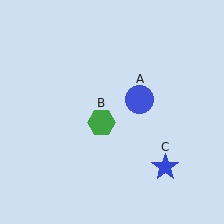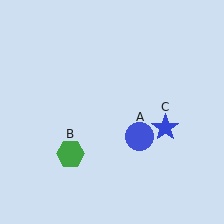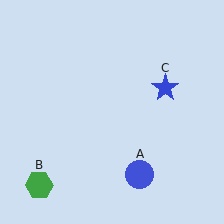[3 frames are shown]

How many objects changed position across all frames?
3 objects changed position: blue circle (object A), green hexagon (object B), blue star (object C).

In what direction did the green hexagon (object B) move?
The green hexagon (object B) moved down and to the left.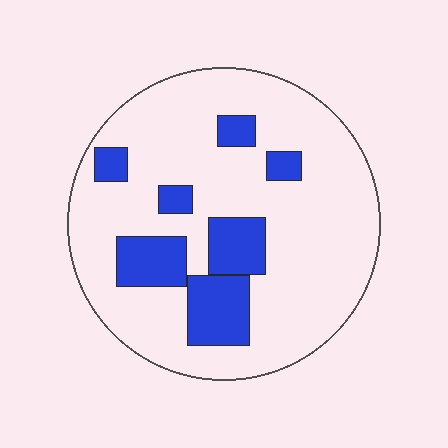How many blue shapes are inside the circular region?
7.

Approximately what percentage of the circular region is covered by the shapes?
Approximately 20%.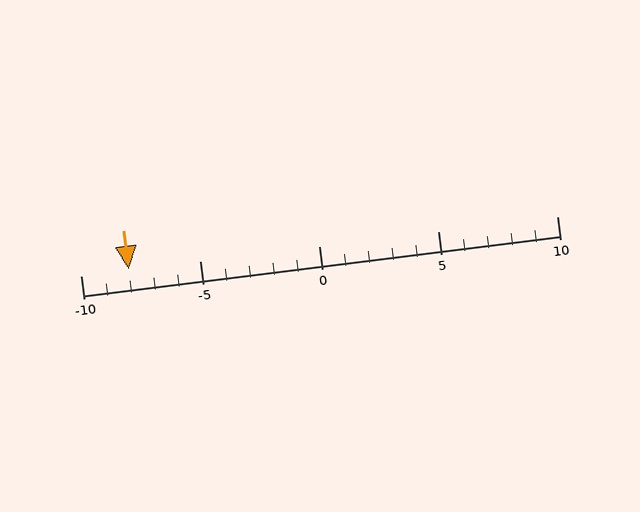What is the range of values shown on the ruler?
The ruler shows values from -10 to 10.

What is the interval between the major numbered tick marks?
The major tick marks are spaced 5 units apart.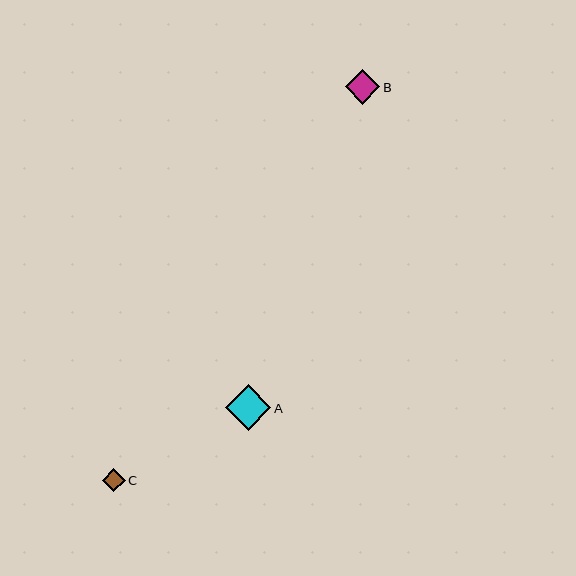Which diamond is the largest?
Diamond A is the largest with a size of approximately 45 pixels.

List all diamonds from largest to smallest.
From largest to smallest: A, B, C.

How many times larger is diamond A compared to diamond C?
Diamond A is approximately 2.0 times the size of diamond C.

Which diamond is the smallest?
Diamond C is the smallest with a size of approximately 23 pixels.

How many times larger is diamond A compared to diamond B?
Diamond A is approximately 1.3 times the size of diamond B.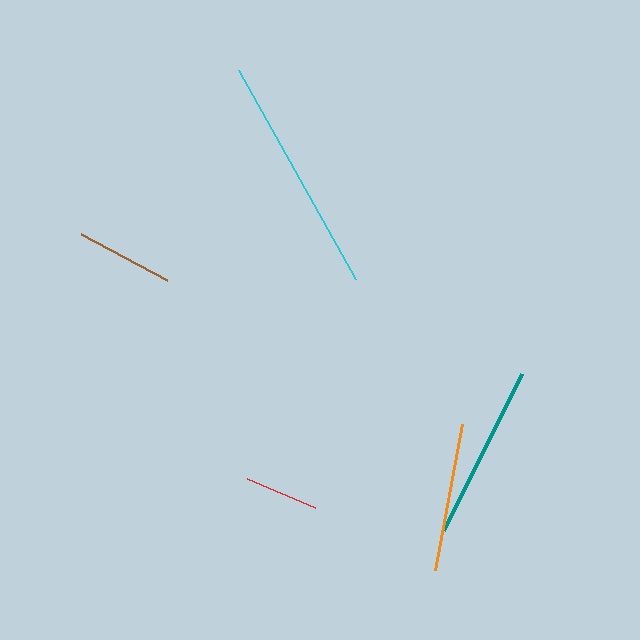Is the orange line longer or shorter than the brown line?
The orange line is longer than the brown line.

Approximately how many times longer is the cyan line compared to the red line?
The cyan line is approximately 3.2 times the length of the red line.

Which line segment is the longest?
The cyan line is the longest at approximately 239 pixels.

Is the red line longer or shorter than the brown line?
The brown line is longer than the red line.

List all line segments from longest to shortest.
From longest to shortest: cyan, teal, orange, brown, red.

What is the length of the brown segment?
The brown segment is approximately 98 pixels long.